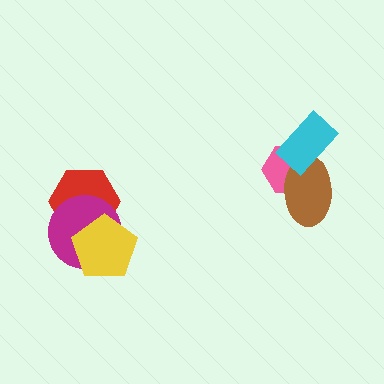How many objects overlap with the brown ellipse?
2 objects overlap with the brown ellipse.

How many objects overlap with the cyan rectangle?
2 objects overlap with the cyan rectangle.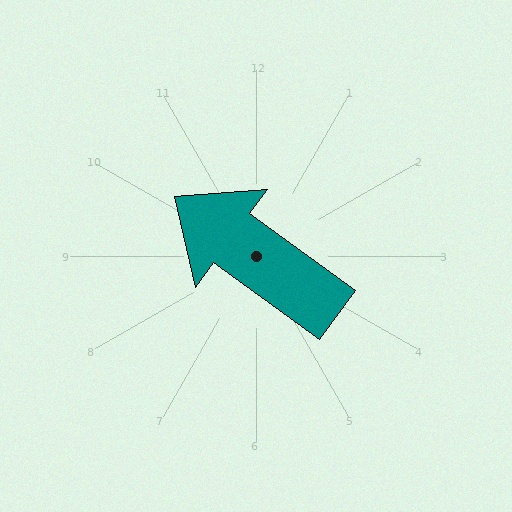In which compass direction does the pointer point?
Northwest.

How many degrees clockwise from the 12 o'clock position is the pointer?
Approximately 306 degrees.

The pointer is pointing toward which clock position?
Roughly 10 o'clock.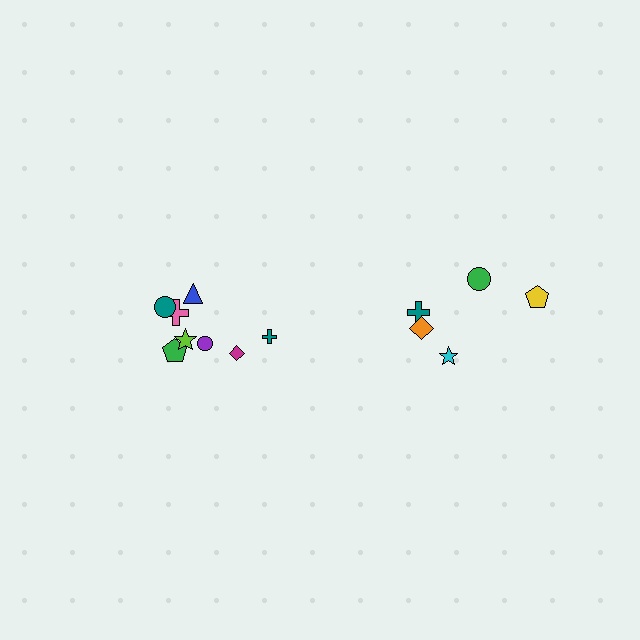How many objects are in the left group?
There are 8 objects.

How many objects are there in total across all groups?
There are 13 objects.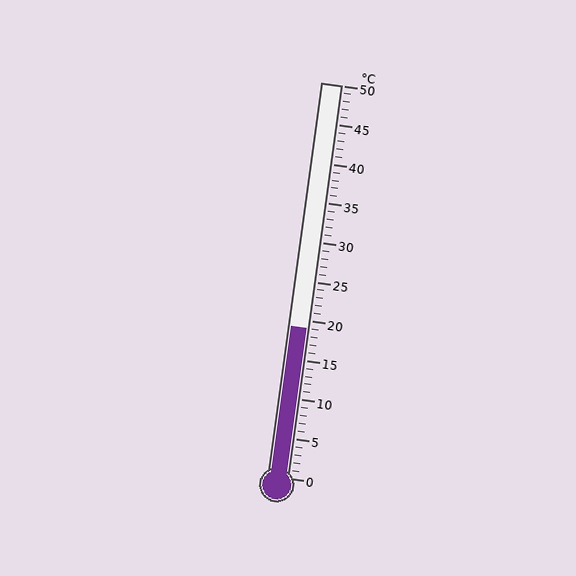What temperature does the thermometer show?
The thermometer shows approximately 19°C.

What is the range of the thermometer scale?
The thermometer scale ranges from 0°C to 50°C.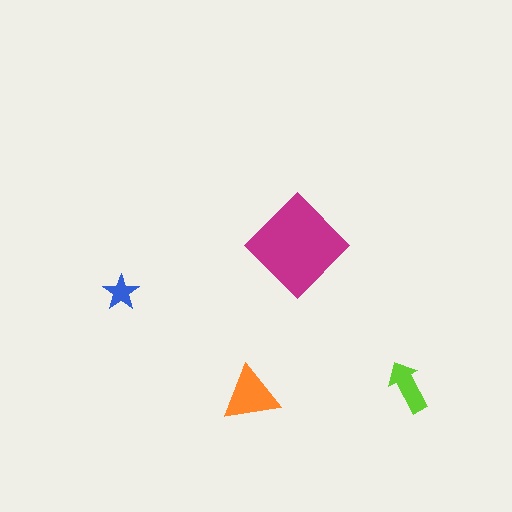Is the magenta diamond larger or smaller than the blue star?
Larger.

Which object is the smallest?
The blue star.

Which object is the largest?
The magenta diamond.